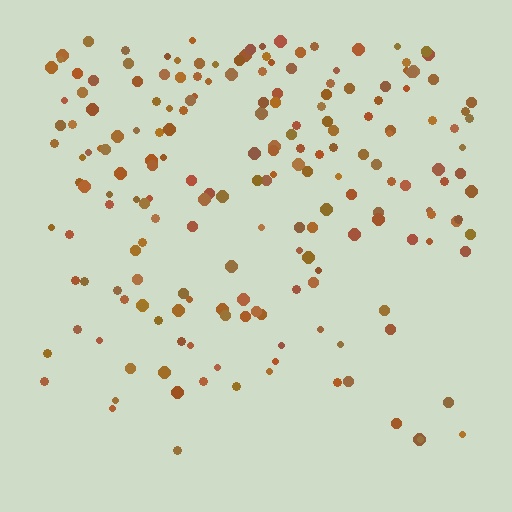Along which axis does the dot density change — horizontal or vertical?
Vertical.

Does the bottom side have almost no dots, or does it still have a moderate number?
Still a moderate number, just noticeably fewer than the top.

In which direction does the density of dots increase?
From bottom to top, with the top side densest.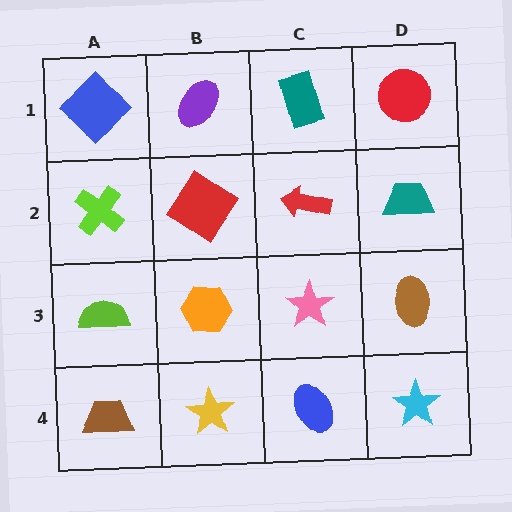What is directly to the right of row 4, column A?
A yellow star.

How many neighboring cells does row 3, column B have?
4.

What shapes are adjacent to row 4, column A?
A lime semicircle (row 3, column A), a yellow star (row 4, column B).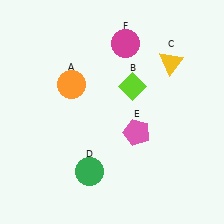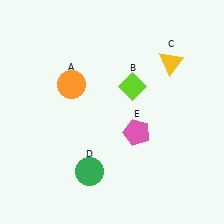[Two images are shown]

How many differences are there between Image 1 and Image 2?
There is 1 difference between the two images.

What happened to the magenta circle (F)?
The magenta circle (F) was removed in Image 2. It was in the top-right area of Image 1.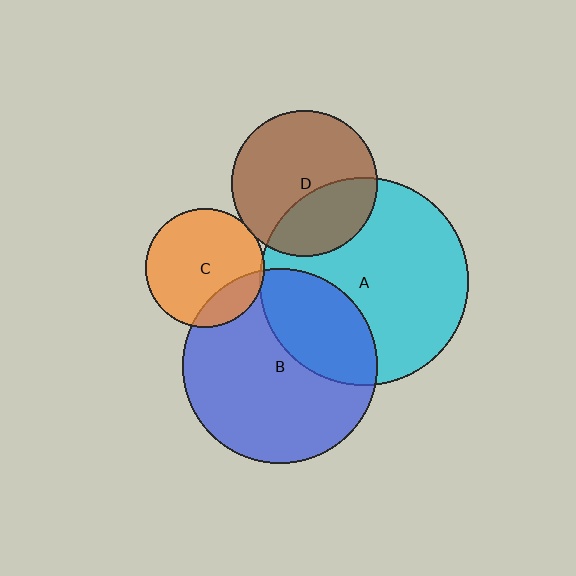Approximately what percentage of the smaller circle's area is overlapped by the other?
Approximately 5%.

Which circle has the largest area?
Circle A (cyan).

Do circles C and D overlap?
Yes.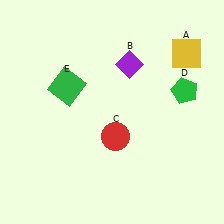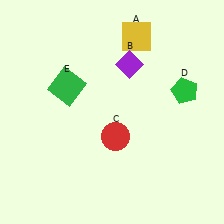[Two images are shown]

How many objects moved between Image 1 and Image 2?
1 object moved between the two images.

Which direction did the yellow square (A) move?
The yellow square (A) moved left.